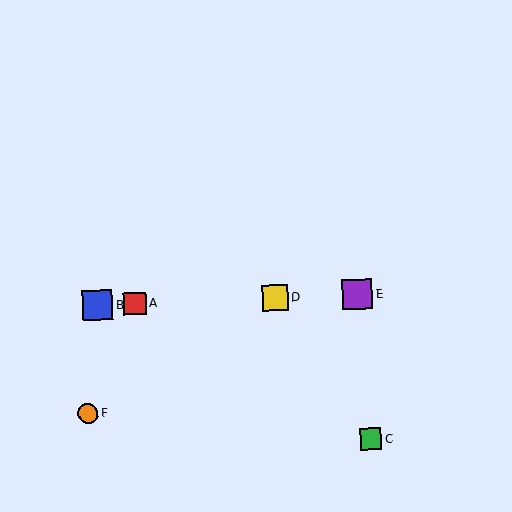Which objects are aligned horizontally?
Objects A, B, D, E are aligned horizontally.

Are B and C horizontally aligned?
No, B is at y≈305 and C is at y≈439.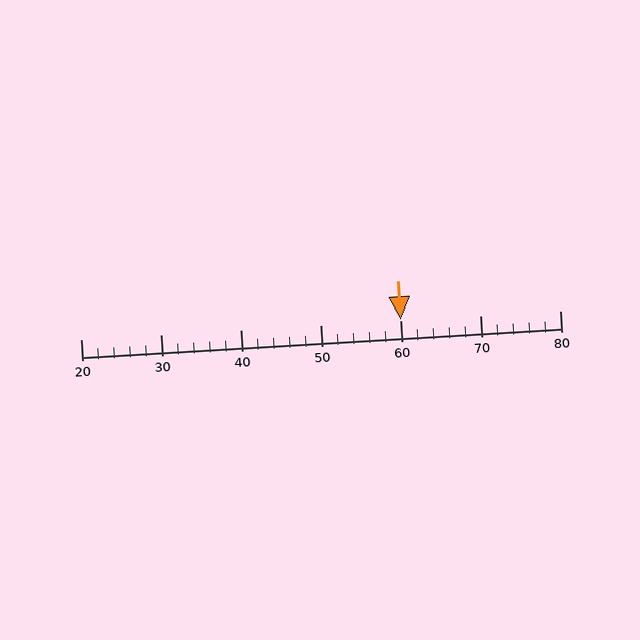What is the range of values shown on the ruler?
The ruler shows values from 20 to 80.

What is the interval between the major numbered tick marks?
The major tick marks are spaced 10 units apart.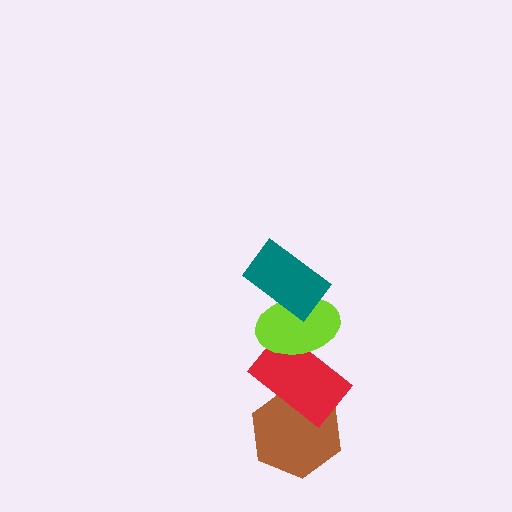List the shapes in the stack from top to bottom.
From top to bottom: the teal rectangle, the lime ellipse, the red rectangle, the brown hexagon.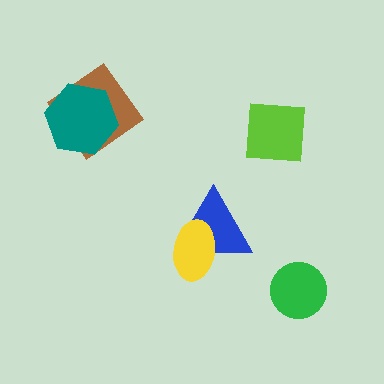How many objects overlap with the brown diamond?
1 object overlaps with the brown diamond.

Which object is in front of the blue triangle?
The yellow ellipse is in front of the blue triangle.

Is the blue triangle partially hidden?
Yes, it is partially covered by another shape.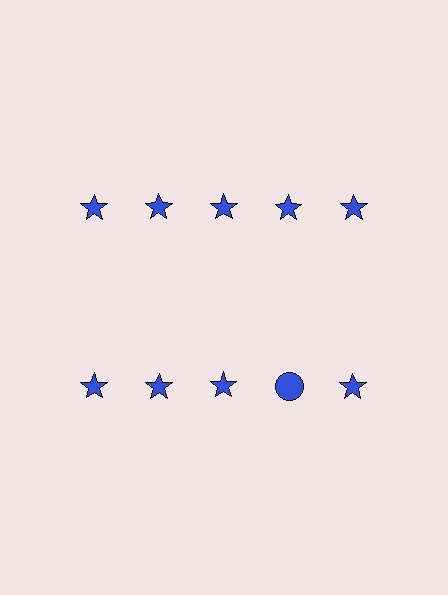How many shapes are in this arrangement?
There are 10 shapes arranged in a grid pattern.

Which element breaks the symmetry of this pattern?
The blue circle in the second row, second from right column breaks the symmetry. All other shapes are blue stars.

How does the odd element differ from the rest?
It has a different shape: circle instead of star.